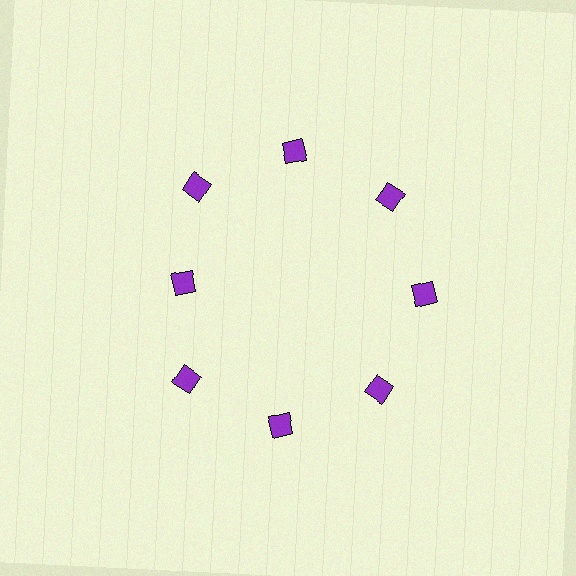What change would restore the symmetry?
The symmetry would be restored by moving it outward, back onto the ring so that all 8 diamonds sit at equal angles and equal distance from the center.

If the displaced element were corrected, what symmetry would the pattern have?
It would have 8-fold rotational symmetry — the pattern would map onto itself every 45 degrees.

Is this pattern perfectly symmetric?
No. The 8 purple diamonds are arranged in a ring, but one element near the 9 o'clock position is pulled inward toward the center, breaking the 8-fold rotational symmetry.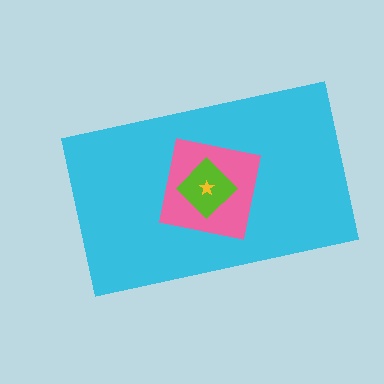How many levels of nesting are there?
4.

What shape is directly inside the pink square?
The lime diamond.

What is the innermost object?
The yellow star.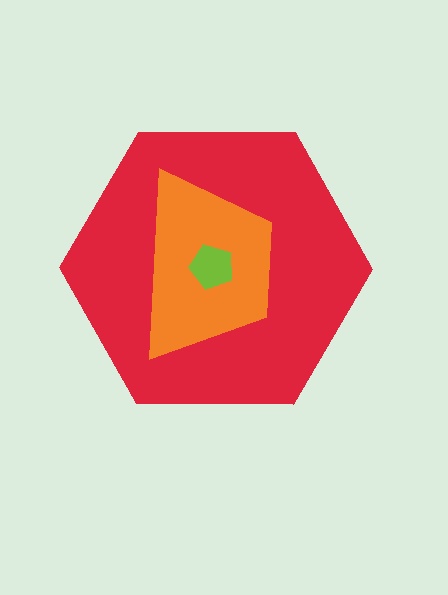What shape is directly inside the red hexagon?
The orange trapezoid.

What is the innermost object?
The lime pentagon.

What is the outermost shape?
The red hexagon.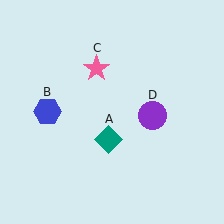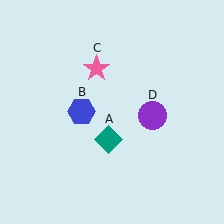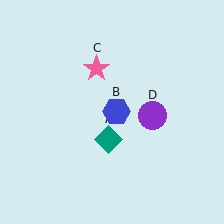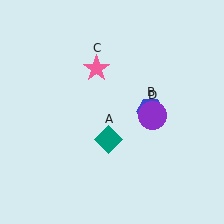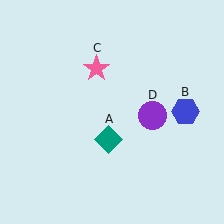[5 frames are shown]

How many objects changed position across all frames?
1 object changed position: blue hexagon (object B).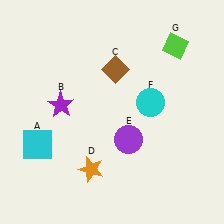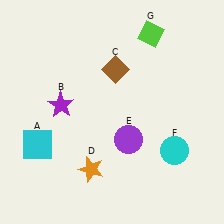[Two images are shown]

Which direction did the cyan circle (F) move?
The cyan circle (F) moved down.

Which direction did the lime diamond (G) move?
The lime diamond (G) moved left.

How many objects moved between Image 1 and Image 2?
2 objects moved between the two images.